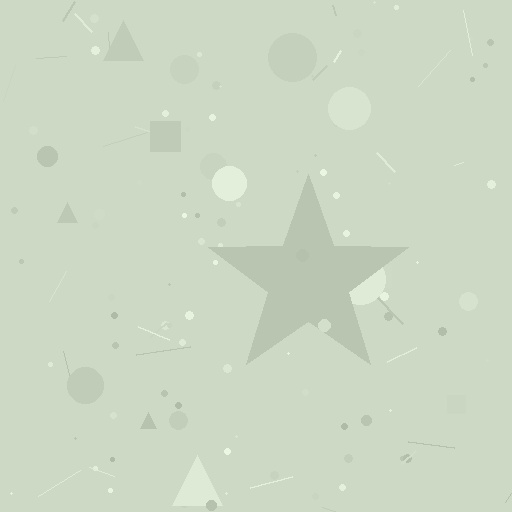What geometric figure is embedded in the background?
A star is embedded in the background.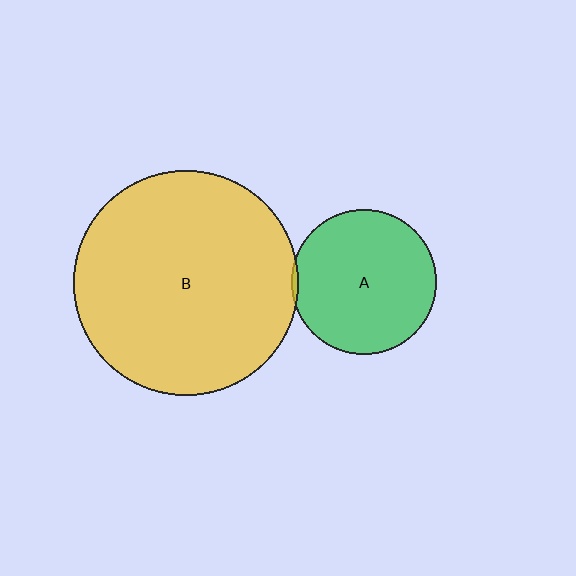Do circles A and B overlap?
Yes.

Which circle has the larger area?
Circle B (yellow).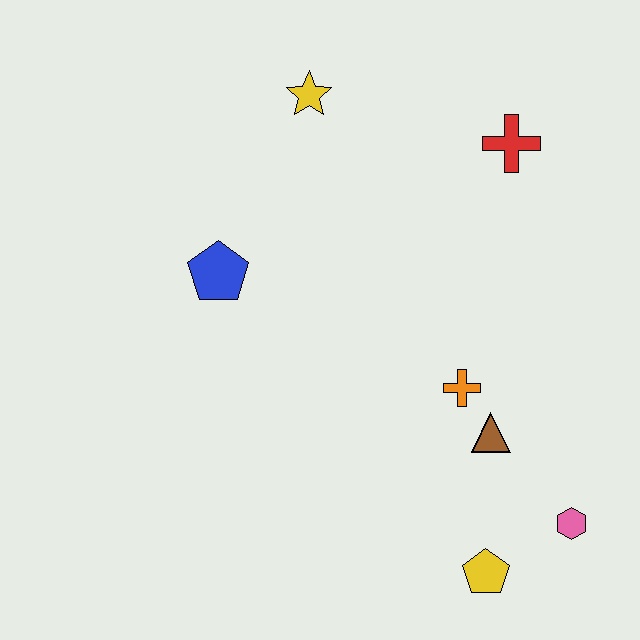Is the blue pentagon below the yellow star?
Yes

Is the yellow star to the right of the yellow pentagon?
No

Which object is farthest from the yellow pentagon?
The yellow star is farthest from the yellow pentagon.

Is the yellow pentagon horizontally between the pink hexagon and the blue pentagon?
Yes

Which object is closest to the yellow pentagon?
The pink hexagon is closest to the yellow pentagon.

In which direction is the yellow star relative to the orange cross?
The yellow star is above the orange cross.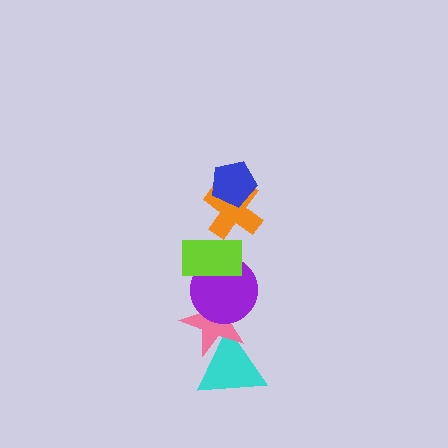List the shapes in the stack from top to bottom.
From top to bottom: the blue pentagon, the orange cross, the lime rectangle, the purple circle, the pink star, the cyan triangle.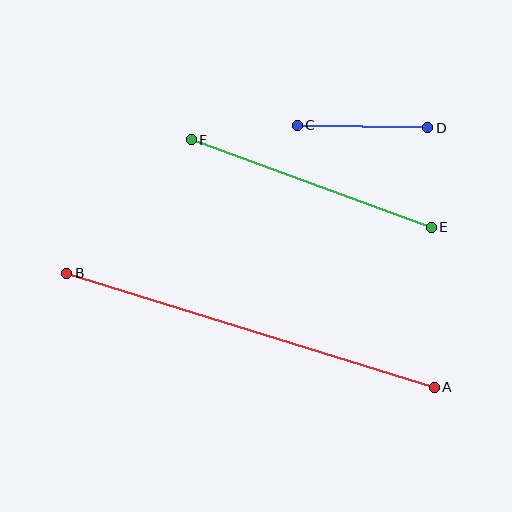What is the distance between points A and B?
The distance is approximately 385 pixels.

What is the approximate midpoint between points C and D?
The midpoint is at approximately (363, 127) pixels.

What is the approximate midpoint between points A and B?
The midpoint is at approximately (251, 330) pixels.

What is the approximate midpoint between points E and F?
The midpoint is at approximately (311, 183) pixels.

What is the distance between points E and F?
The distance is approximately 256 pixels.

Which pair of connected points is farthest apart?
Points A and B are farthest apart.